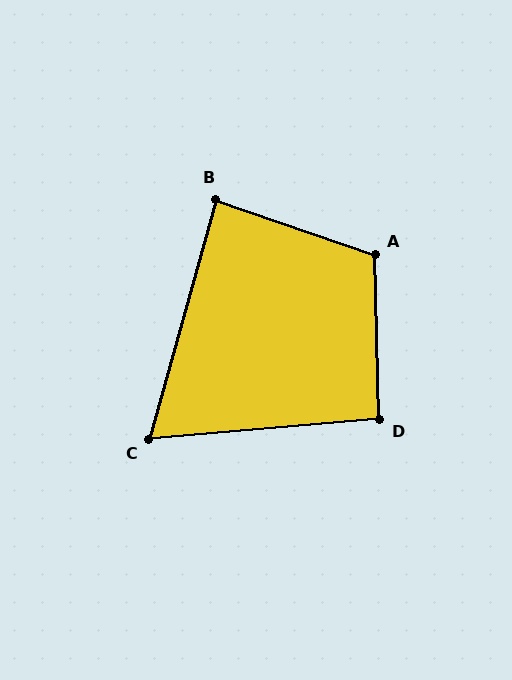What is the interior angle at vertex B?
Approximately 87 degrees (approximately right).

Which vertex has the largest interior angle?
A, at approximately 111 degrees.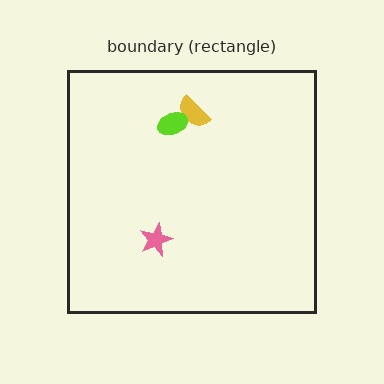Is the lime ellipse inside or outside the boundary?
Inside.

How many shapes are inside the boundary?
3 inside, 0 outside.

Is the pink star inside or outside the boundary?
Inside.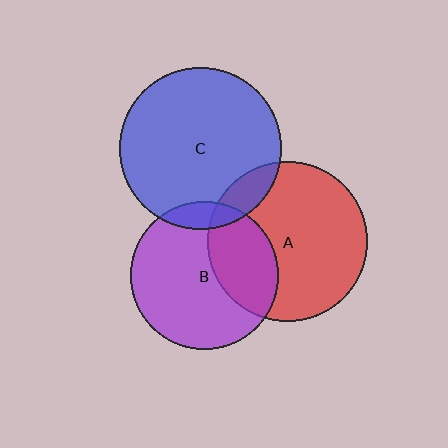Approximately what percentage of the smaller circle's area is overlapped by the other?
Approximately 10%.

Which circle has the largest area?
Circle C (blue).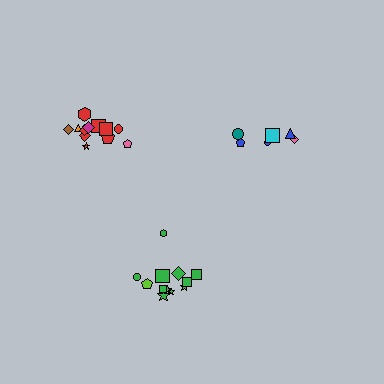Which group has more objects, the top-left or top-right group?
The top-left group.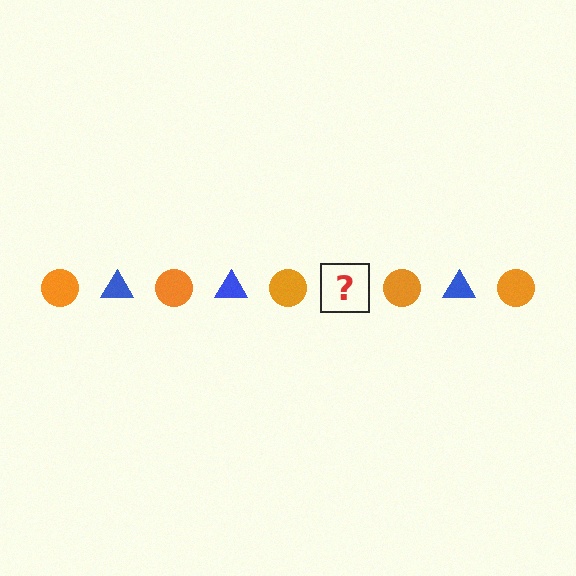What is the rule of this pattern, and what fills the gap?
The rule is that the pattern alternates between orange circle and blue triangle. The gap should be filled with a blue triangle.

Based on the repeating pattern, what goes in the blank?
The blank should be a blue triangle.